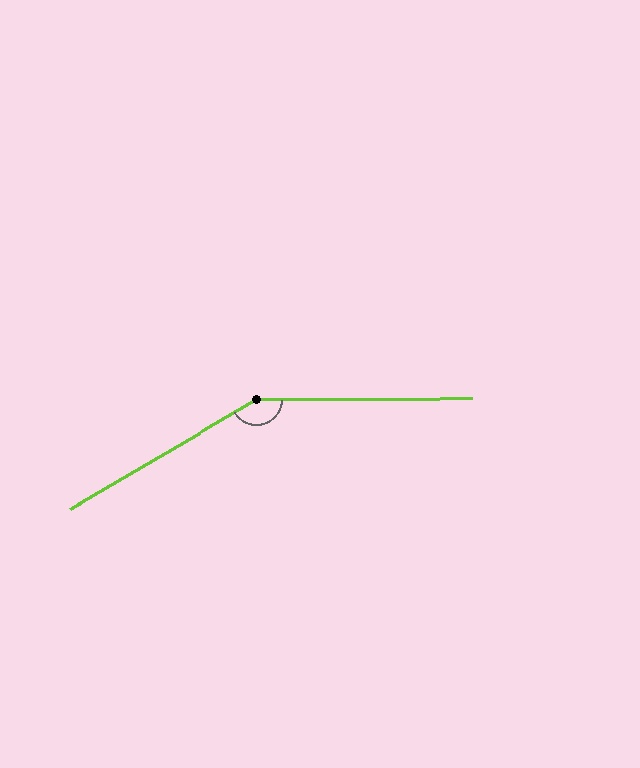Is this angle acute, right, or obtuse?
It is obtuse.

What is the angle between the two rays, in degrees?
Approximately 150 degrees.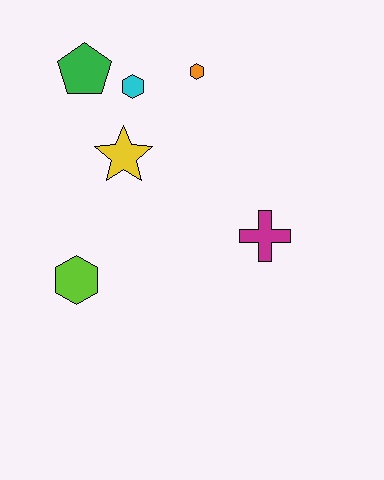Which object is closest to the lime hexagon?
The yellow star is closest to the lime hexagon.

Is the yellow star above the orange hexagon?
No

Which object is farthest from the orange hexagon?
The lime hexagon is farthest from the orange hexagon.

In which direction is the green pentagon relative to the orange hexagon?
The green pentagon is to the left of the orange hexagon.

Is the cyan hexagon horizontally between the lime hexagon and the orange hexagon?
Yes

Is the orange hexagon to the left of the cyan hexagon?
No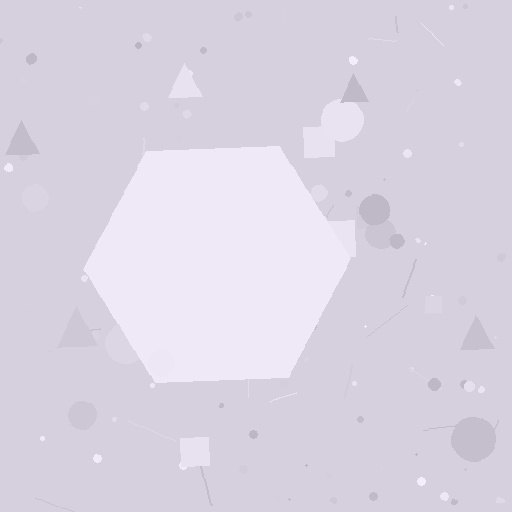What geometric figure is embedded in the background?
A hexagon is embedded in the background.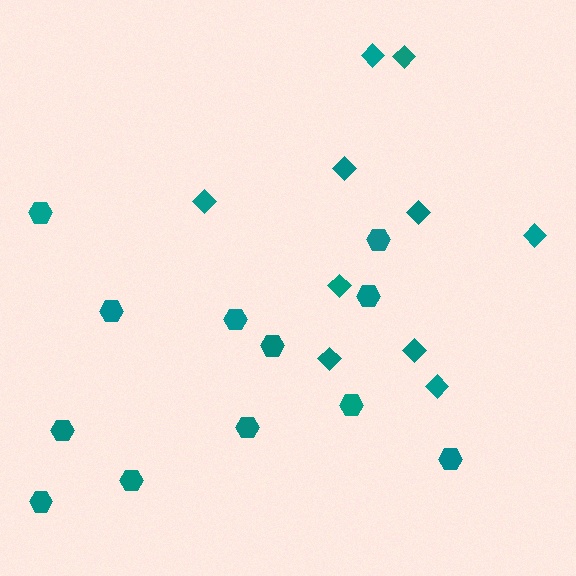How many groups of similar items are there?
There are 2 groups: one group of hexagons (12) and one group of diamonds (10).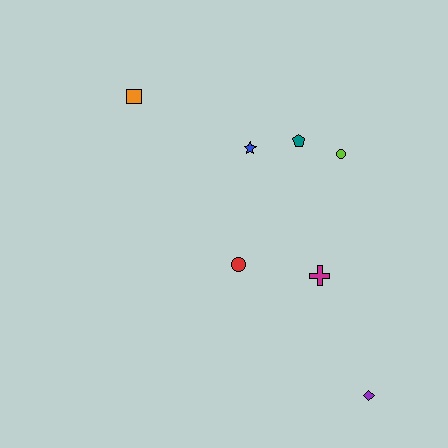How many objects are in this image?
There are 7 objects.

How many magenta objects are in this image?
There is 1 magenta object.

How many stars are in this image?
There is 1 star.